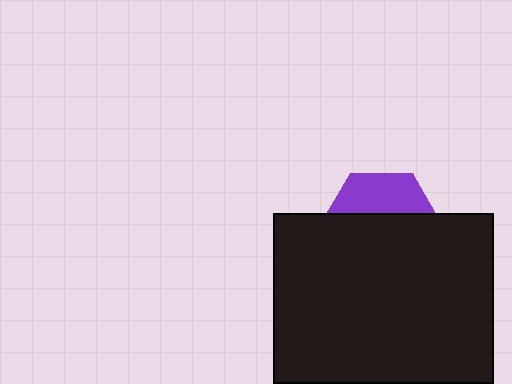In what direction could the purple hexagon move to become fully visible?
The purple hexagon could move up. That would shift it out from behind the black rectangle entirely.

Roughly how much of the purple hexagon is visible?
A small part of it is visible (roughly 34%).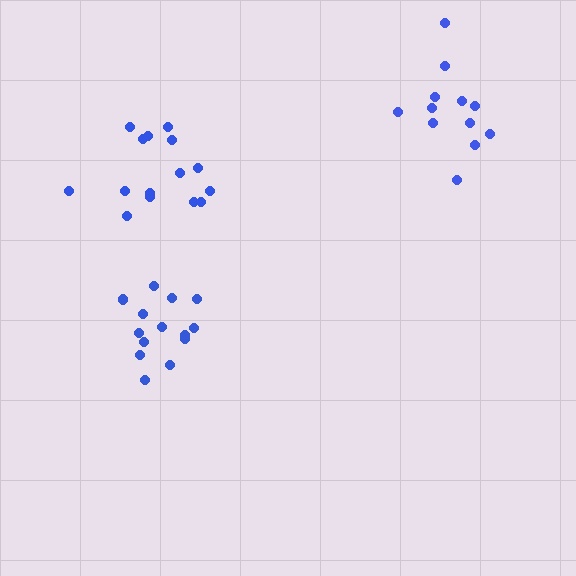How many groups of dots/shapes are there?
There are 3 groups.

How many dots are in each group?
Group 1: 14 dots, Group 2: 12 dots, Group 3: 15 dots (41 total).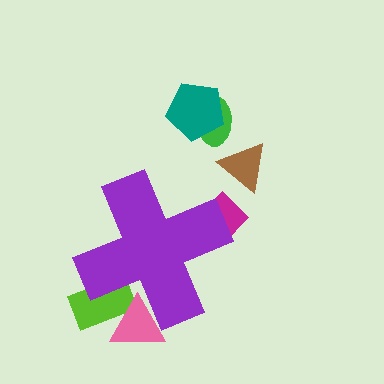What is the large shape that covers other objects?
A purple cross.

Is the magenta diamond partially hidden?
Yes, the magenta diamond is partially hidden behind the purple cross.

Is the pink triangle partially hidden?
Yes, the pink triangle is partially hidden behind the purple cross.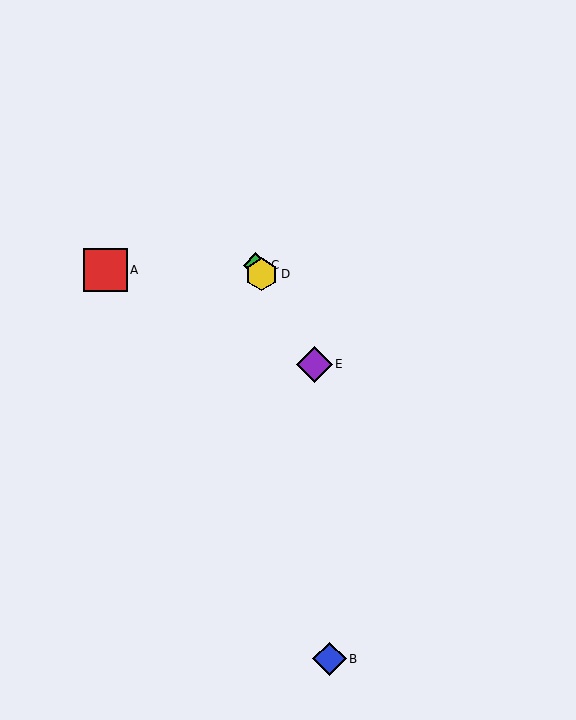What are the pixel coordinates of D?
Object D is at (261, 274).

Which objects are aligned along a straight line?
Objects C, D, E are aligned along a straight line.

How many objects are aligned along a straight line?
3 objects (C, D, E) are aligned along a straight line.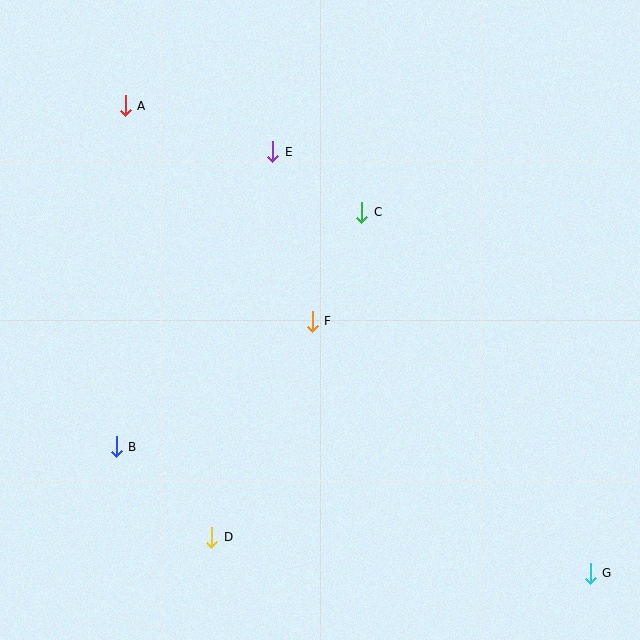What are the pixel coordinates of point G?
Point G is at (590, 573).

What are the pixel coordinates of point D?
Point D is at (212, 537).